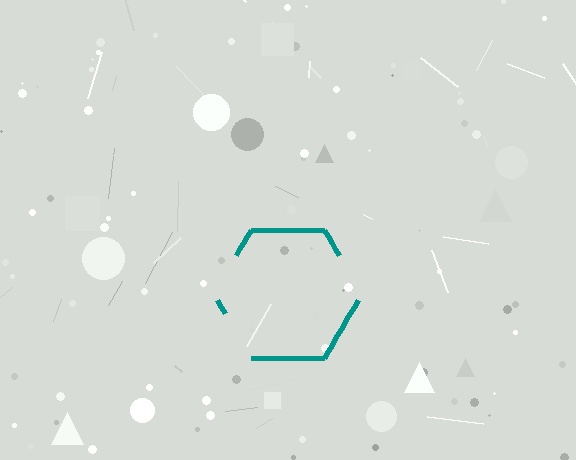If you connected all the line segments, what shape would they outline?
They would outline a hexagon.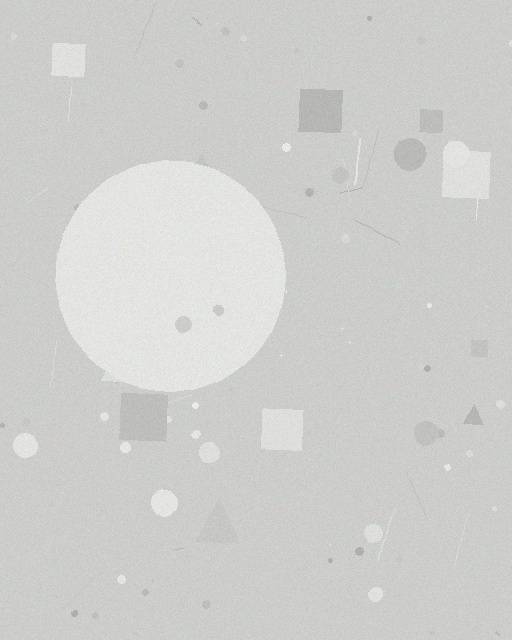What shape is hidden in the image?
A circle is hidden in the image.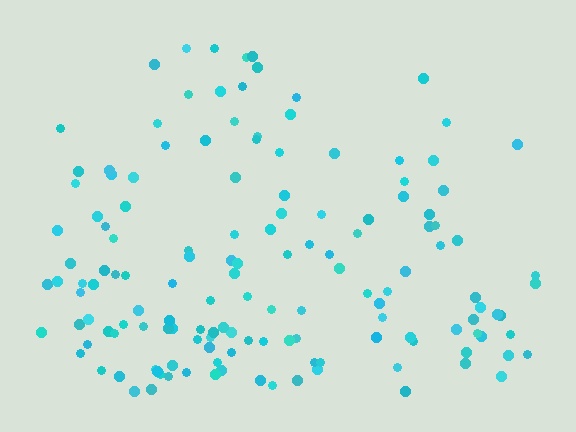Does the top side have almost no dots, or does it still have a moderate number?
Still a moderate number, just noticeably fewer than the bottom.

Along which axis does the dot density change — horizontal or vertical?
Vertical.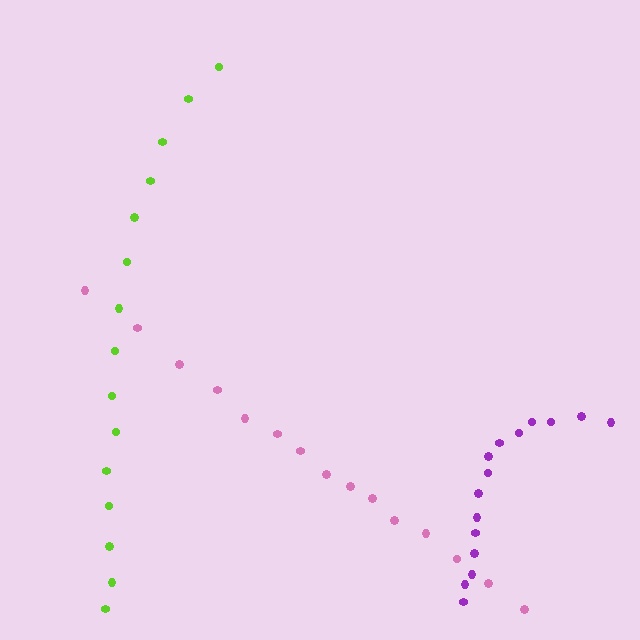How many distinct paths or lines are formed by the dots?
There are 3 distinct paths.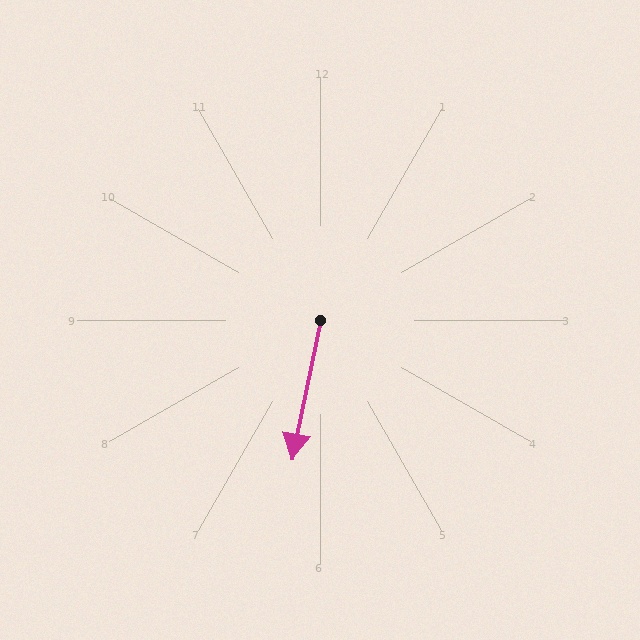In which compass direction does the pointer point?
South.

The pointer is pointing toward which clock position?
Roughly 6 o'clock.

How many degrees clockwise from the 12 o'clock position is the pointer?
Approximately 191 degrees.